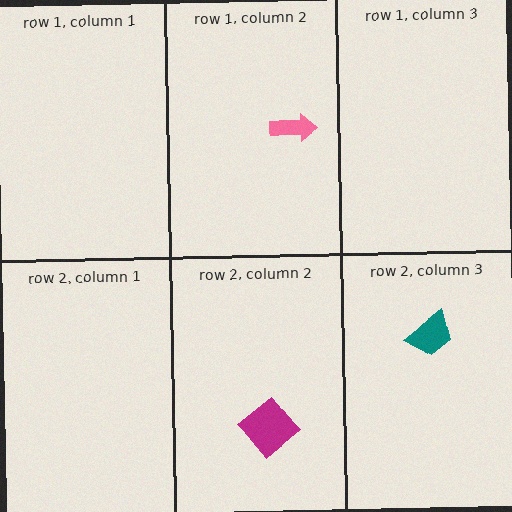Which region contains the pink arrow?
The row 1, column 2 region.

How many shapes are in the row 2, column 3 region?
1.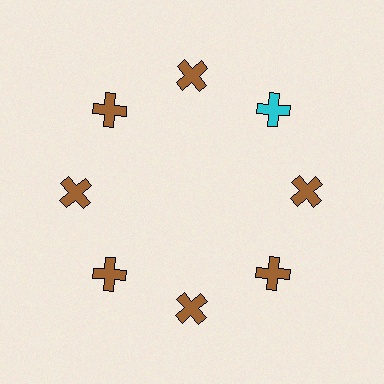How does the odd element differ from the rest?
It has a different color: cyan instead of brown.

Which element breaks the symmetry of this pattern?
The cyan cross at roughly the 2 o'clock position breaks the symmetry. All other shapes are brown crosses.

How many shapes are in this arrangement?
There are 8 shapes arranged in a ring pattern.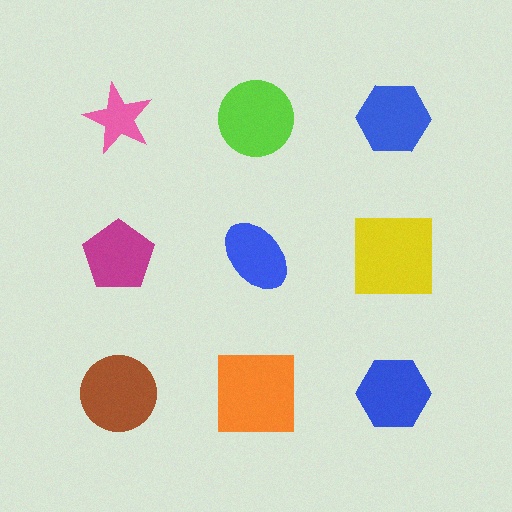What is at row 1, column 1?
A pink star.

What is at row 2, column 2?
A blue ellipse.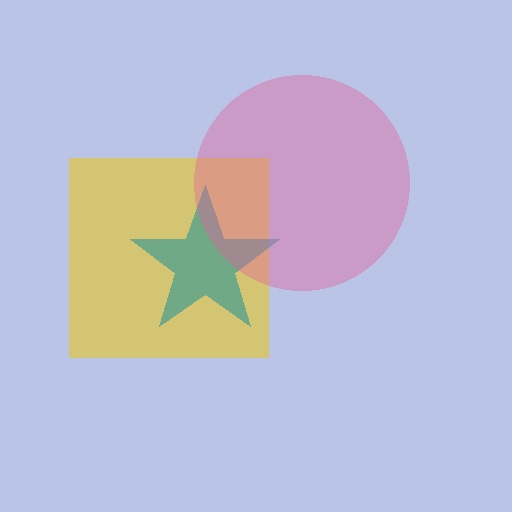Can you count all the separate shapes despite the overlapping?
Yes, there are 3 separate shapes.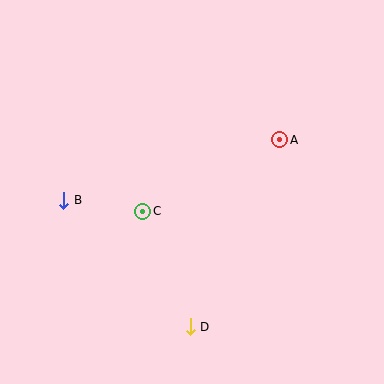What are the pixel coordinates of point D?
Point D is at (190, 327).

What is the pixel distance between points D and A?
The distance between D and A is 207 pixels.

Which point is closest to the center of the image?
Point C at (143, 211) is closest to the center.